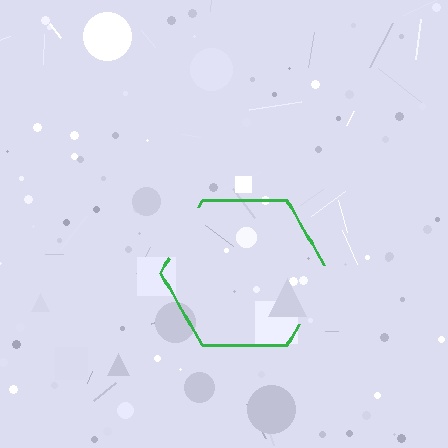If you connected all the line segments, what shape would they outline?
They would outline a hexagon.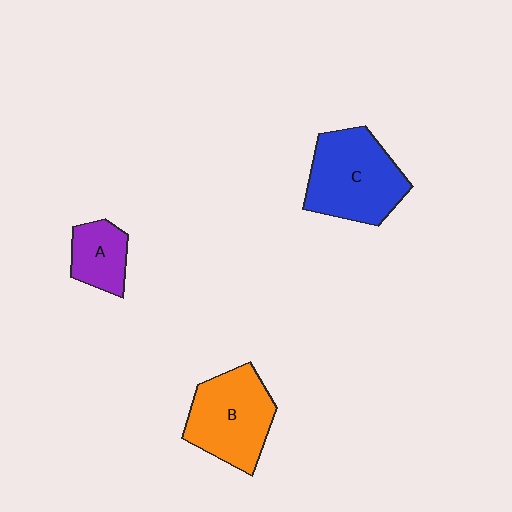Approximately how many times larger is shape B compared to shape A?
Approximately 1.9 times.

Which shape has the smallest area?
Shape A (purple).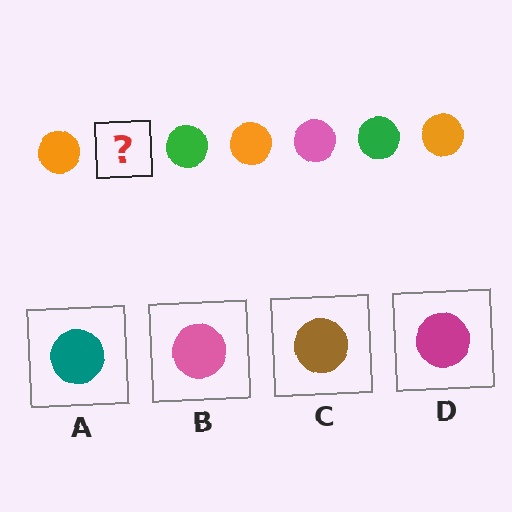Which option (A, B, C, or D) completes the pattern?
B.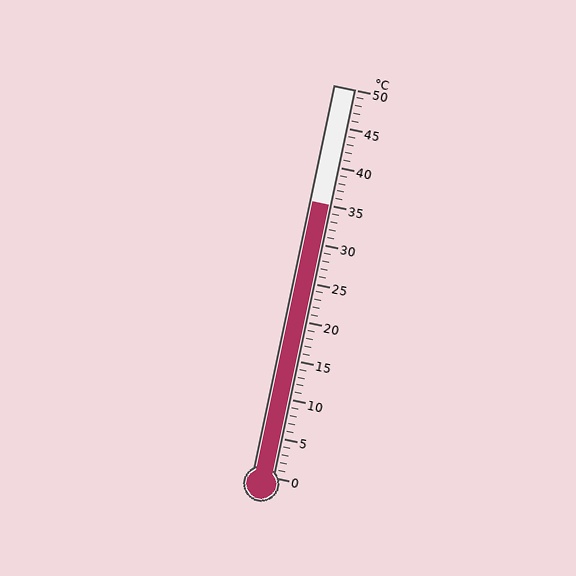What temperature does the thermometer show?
The thermometer shows approximately 35°C.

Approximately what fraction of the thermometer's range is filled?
The thermometer is filled to approximately 70% of its range.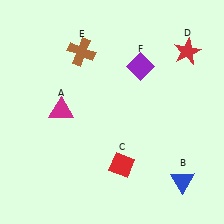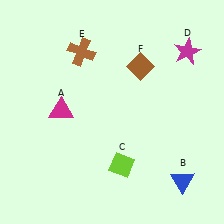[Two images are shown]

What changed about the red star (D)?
In Image 1, D is red. In Image 2, it changed to magenta.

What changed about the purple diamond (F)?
In Image 1, F is purple. In Image 2, it changed to brown.